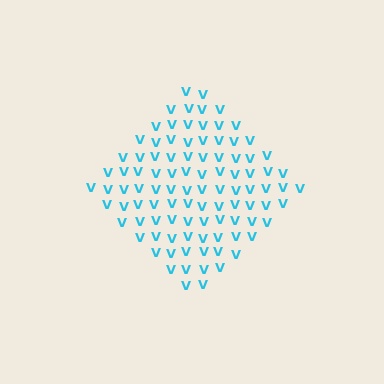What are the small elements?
The small elements are letter V's.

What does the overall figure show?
The overall figure shows a diamond.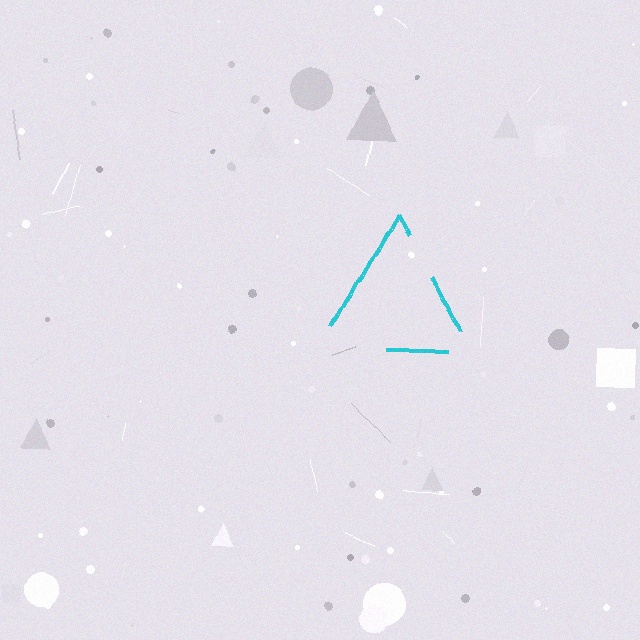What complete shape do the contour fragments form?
The contour fragments form a triangle.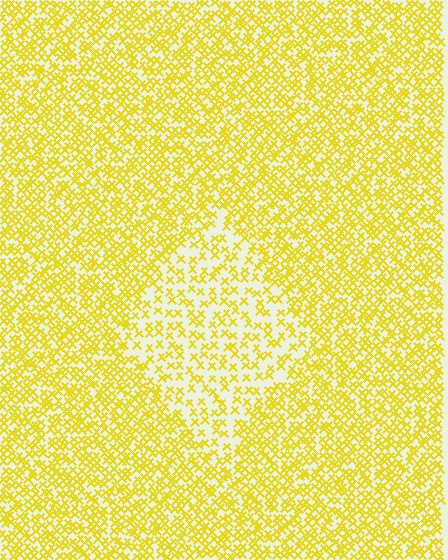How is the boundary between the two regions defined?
The boundary is defined by a change in element density (approximately 2.0x ratio). All elements are the same color, size, and shape.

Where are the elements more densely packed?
The elements are more densely packed outside the diamond boundary.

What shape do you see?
I see a diamond.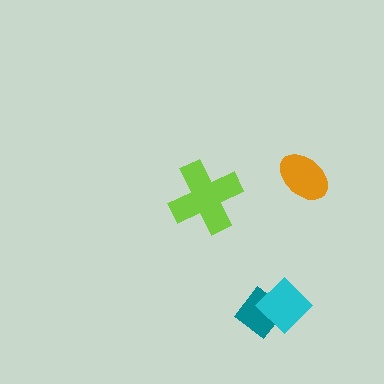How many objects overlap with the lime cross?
0 objects overlap with the lime cross.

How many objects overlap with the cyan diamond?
1 object overlaps with the cyan diamond.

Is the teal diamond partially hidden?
Yes, it is partially covered by another shape.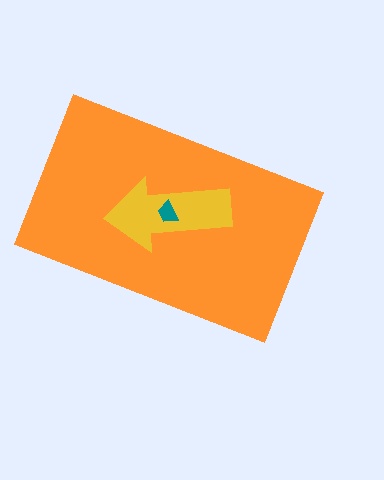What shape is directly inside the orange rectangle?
The yellow arrow.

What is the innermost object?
The teal trapezoid.